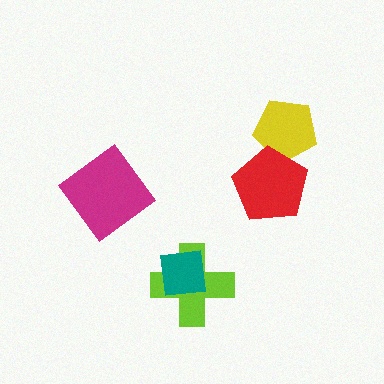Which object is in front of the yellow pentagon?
The red pentagon is in front of the yellow pentagon.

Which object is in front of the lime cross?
The teal square is in front of the lime cross.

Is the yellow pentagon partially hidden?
Yes, it is partially covered by another shape.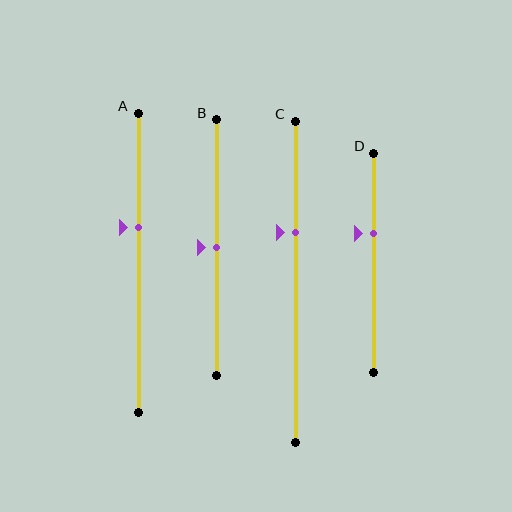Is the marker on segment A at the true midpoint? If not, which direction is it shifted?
No, the marker on segment A is shifted upward by about 12% of the segment length.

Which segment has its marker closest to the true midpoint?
Segment B has its marker closest to the true midpoint.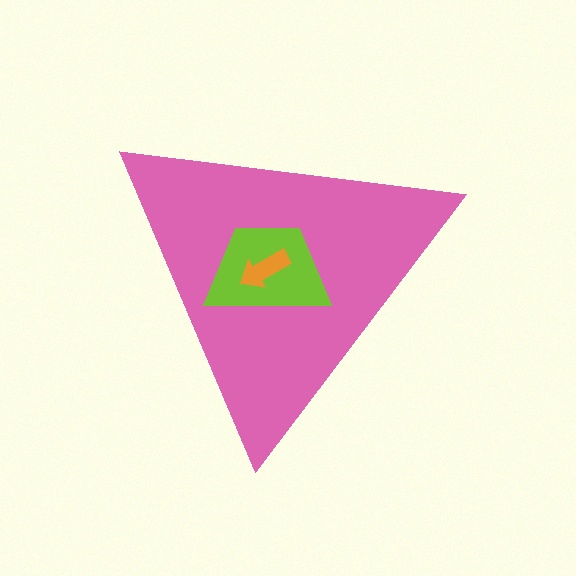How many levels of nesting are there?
3.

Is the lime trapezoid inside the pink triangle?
Yes.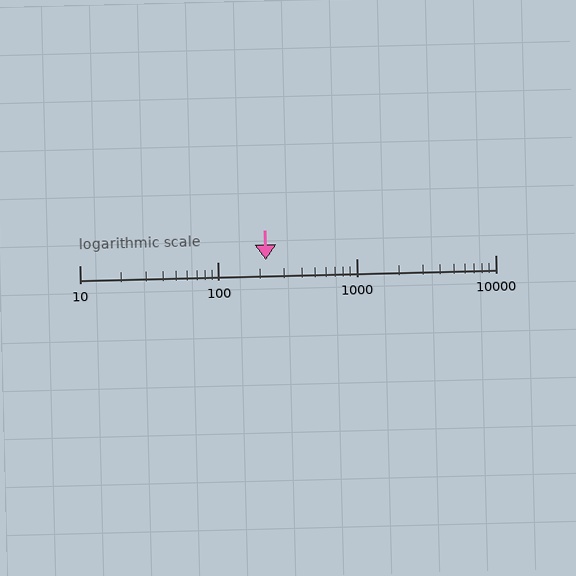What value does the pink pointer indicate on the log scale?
The pointer indicates approximately 220.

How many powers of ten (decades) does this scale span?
The scale spans 3 decades, from 10 to 10000.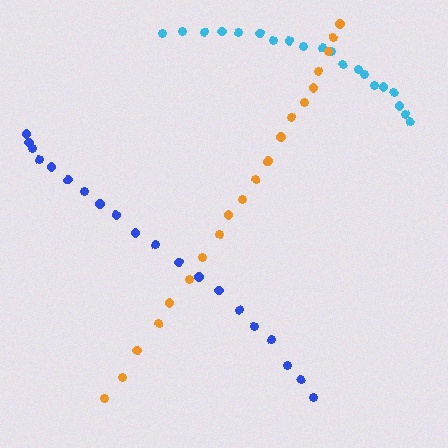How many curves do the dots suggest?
There are 3 distinct paths.